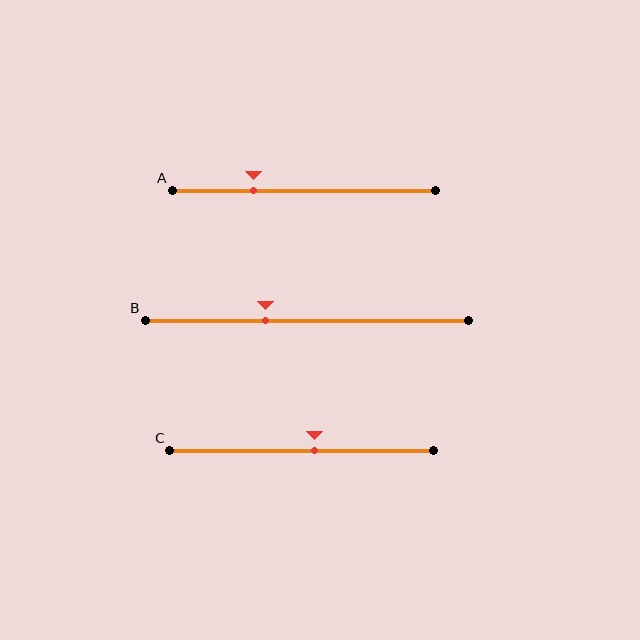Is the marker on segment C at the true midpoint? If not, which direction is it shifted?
No, the marker on segment C is shifted to the right by about 5% of the segment length.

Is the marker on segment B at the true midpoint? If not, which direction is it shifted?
No, the marker on segment B is shifted to the left by about 13% of the segment length.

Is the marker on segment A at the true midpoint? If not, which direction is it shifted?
No, the marker on segment A is shifted to the left by about 19% of the segment length.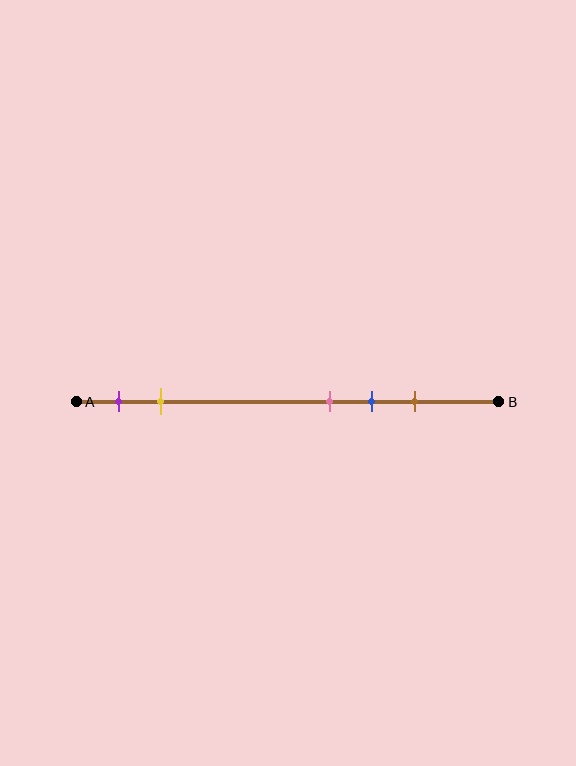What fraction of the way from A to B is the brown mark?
The brown mark is approximately 80% (0.8) of the way from A to B.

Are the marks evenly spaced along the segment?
No, the marks are not evenly spaced.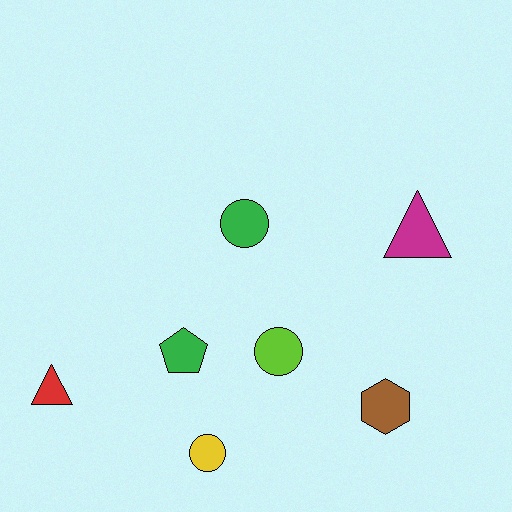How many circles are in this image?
There are 3 circles.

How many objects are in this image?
There are 7 objects.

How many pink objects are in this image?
There are no pink objects.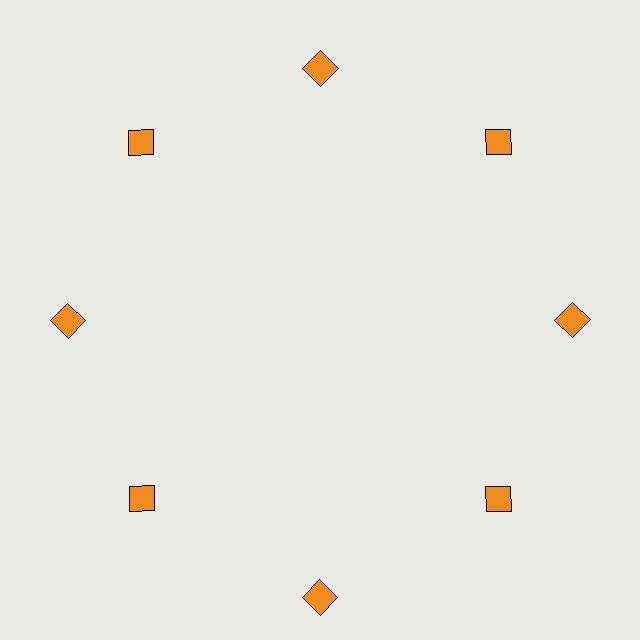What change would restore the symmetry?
The symmetry would be restored by moving it inward, back onto the ring so that all 8 squares sit at equal angles and equal distance from the center.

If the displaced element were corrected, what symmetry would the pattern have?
It would have 8-fold rotational symmetry — the pattern would map onto itself every 45 degrees.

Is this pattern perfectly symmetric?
No. The 8 orange squares are arranged in a ring, but one element near the 6 o'clock position is pushed outward from the center, breaking the 8-fold rotational symmetry.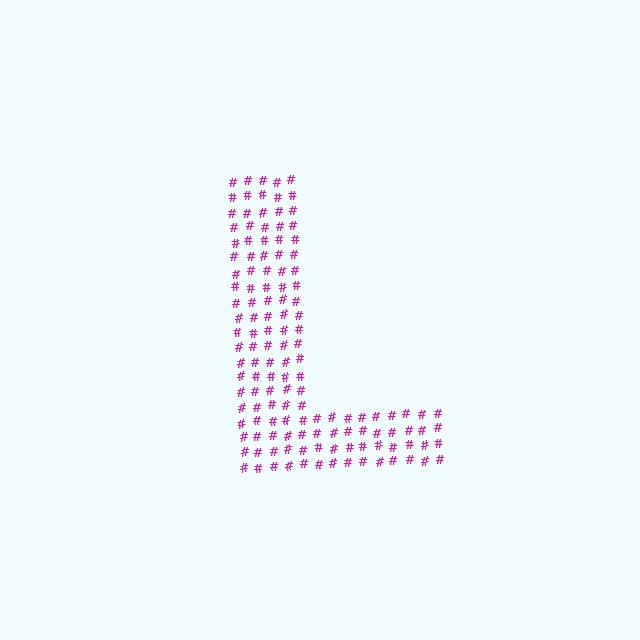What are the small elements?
The small elements are hash symbols.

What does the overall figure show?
The overall figure shows the letter L.